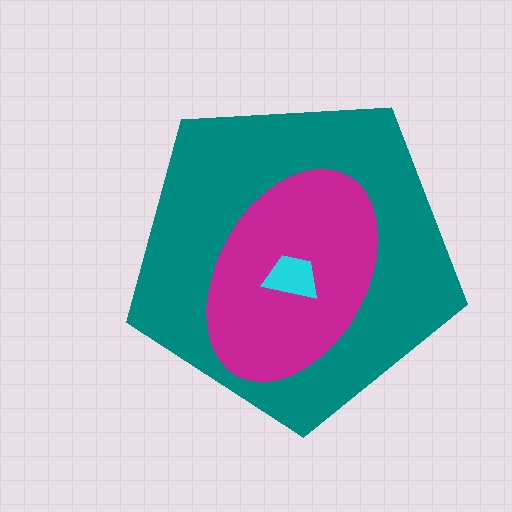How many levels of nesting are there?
3.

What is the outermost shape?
The teal pentagon.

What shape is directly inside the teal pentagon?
The magenta ellipse.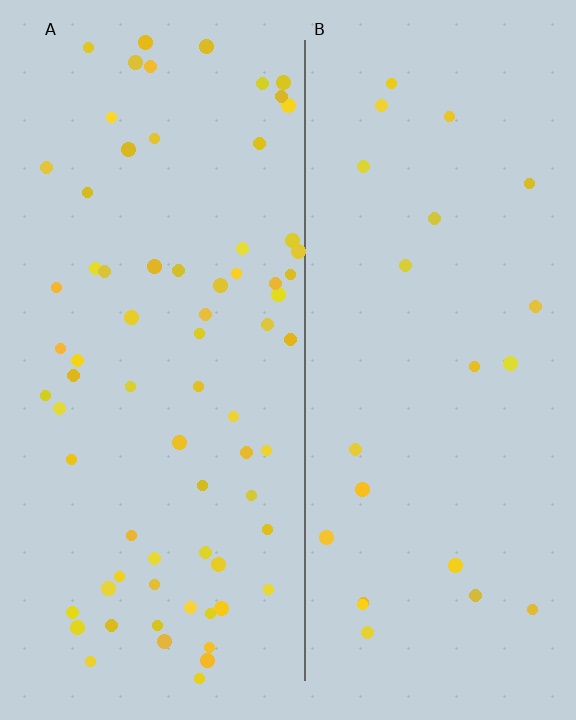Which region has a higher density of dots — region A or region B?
A (the left).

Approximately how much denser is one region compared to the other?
Approximately 3.1× — region A over region B.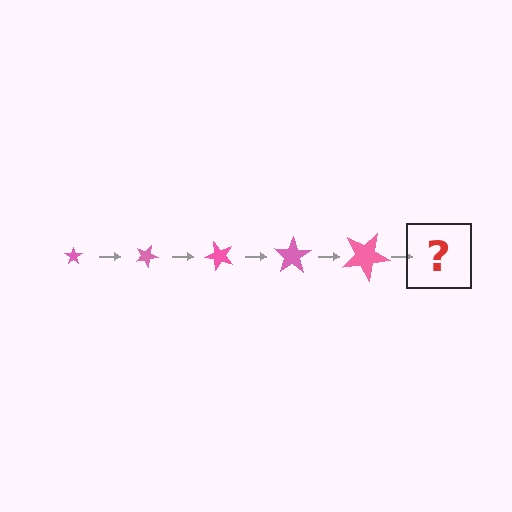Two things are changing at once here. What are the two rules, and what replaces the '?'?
The two rules are that the star grows larger each step and it rotates 25 degrees each step. The '?' should be a star, larger than the previous one and rotated 125 degrees from the start.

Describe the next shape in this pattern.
It should be a star, larger than the previous one and rotated 125 degrees from the start.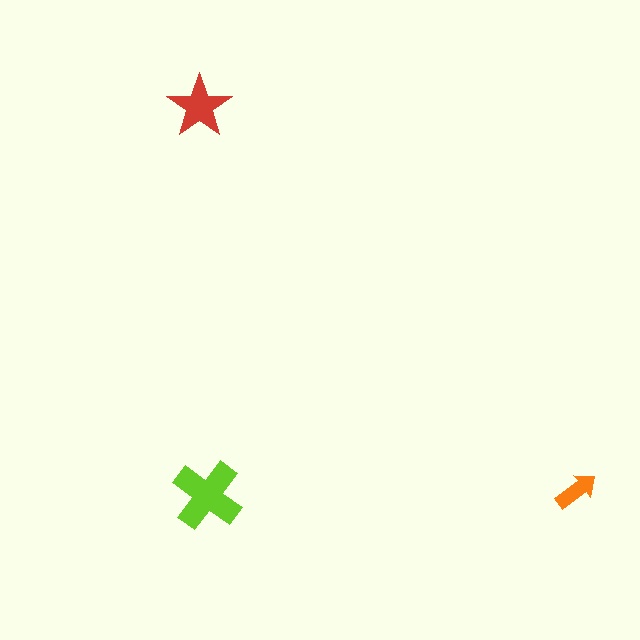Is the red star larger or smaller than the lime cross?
Smaller.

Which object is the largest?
The lime cross.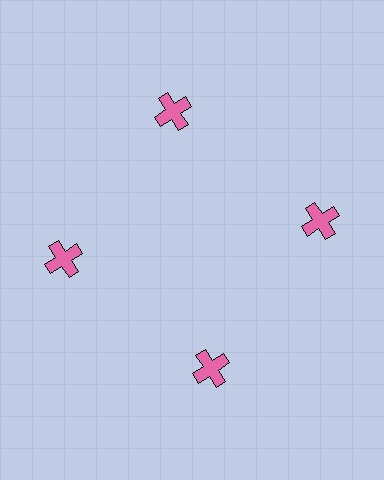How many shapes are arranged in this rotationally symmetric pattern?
There are 4 shapes, arranged in 4 groups of 1.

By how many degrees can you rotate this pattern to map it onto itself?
The pattern maps onto itself every 90 degrees of rotation.